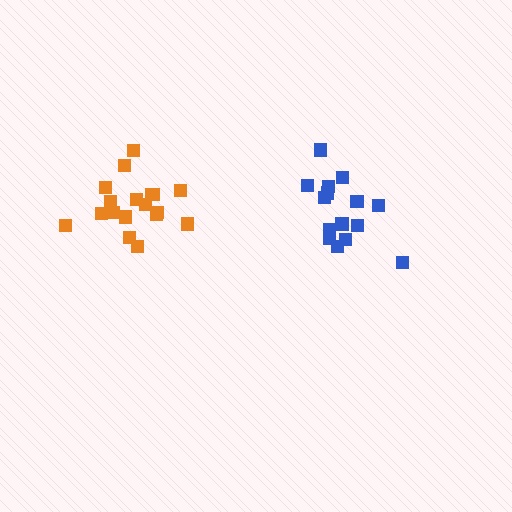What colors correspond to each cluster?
The clusters are colored: orange, blue.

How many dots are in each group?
Group 1: 18 dots, Group 2: 15 dots (33 total).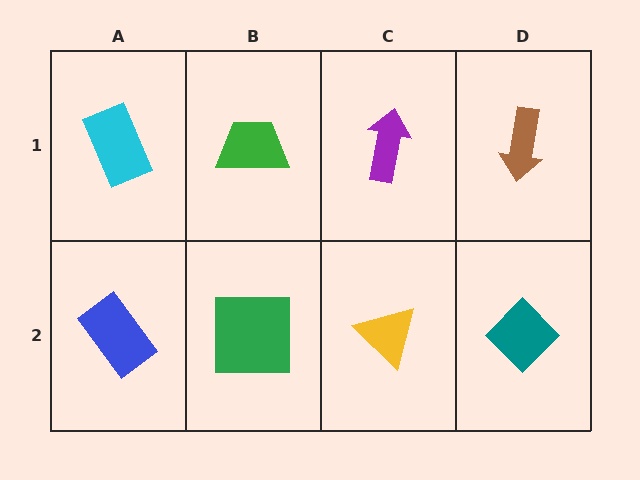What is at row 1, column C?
A purple arrow.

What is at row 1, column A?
A cyan rectangle.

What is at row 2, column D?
A teal diamond.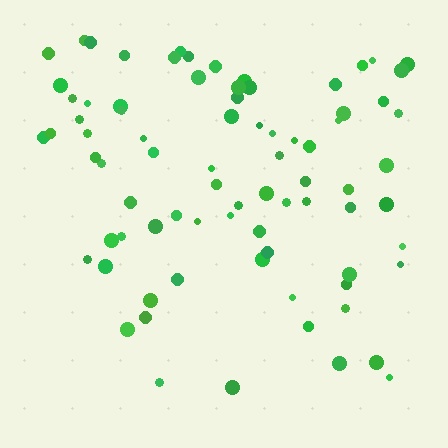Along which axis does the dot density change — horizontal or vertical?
Vertical.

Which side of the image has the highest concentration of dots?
The top.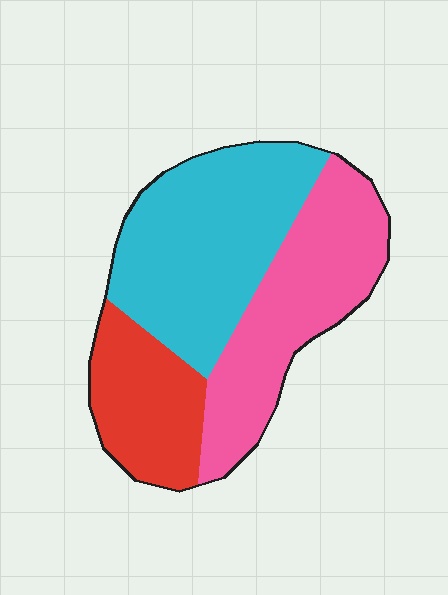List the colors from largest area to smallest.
From largest to smallest: cyan, pink, red.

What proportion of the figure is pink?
Pink covers 36% of the figure.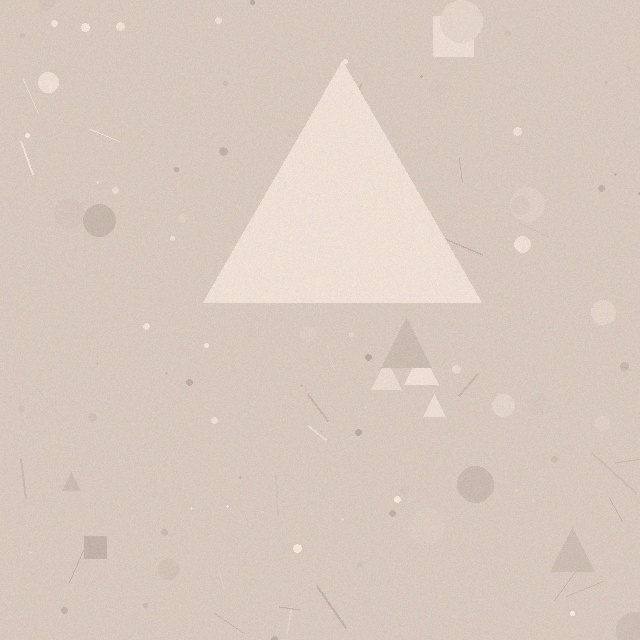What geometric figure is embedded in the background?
A triangle is embedded in the background.